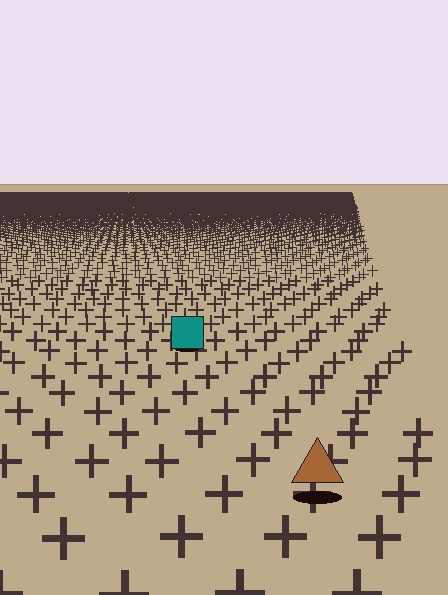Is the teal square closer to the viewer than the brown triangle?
No. The brown triangle is closer — you can tell from the texture gradient: the ground texture is coarser near it.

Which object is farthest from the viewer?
The teal square is farthest from the viewer. It appears smaller and the ground texture around it is denser.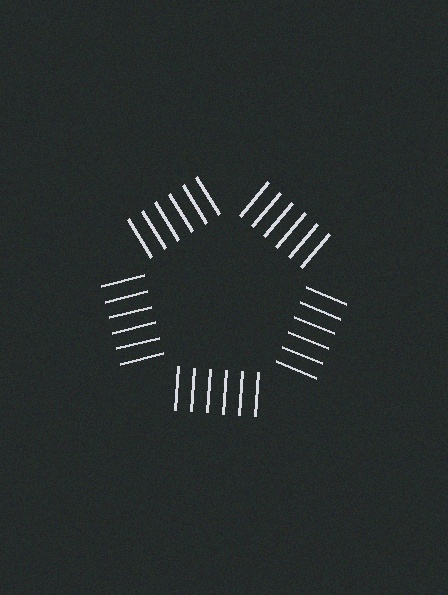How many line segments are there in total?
30 — 6 along each of the 5 edges.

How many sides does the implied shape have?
5 sides — the line-ends trace a pentagon.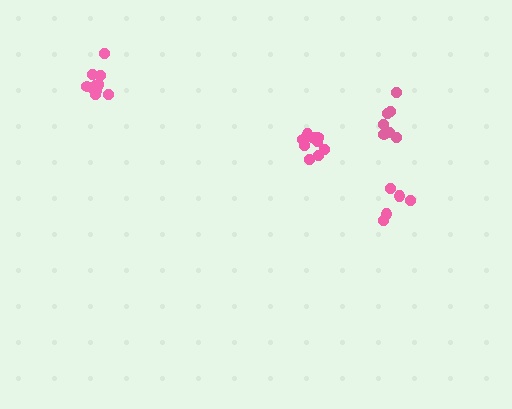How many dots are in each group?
Group 1: 9 dots, Group 2: 7 dots, Group 3: 11 dots, Group 4: 5 dots (32 total).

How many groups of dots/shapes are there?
There are 4 groups.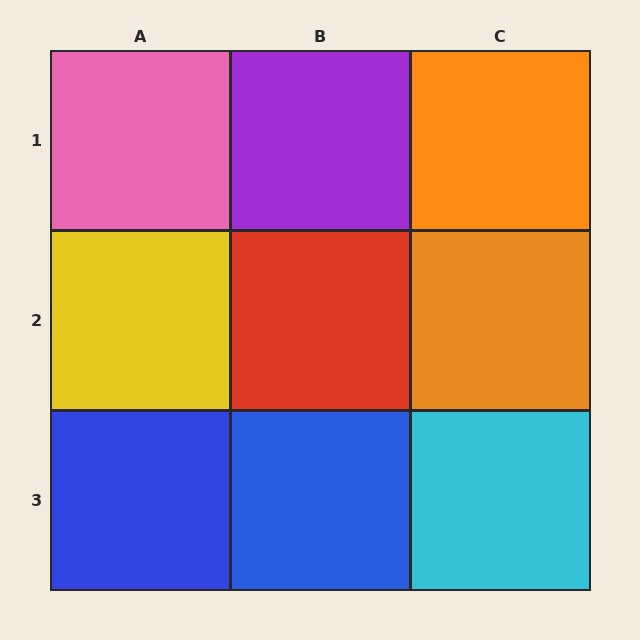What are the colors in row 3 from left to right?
Blue, blue, cyan.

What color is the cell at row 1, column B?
Purple.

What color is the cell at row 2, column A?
Yellow.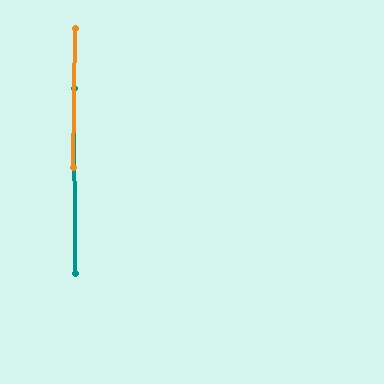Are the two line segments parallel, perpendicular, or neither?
Parallel — their directions differ by only 1.2°.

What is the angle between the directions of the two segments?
Approximately 1 degree.